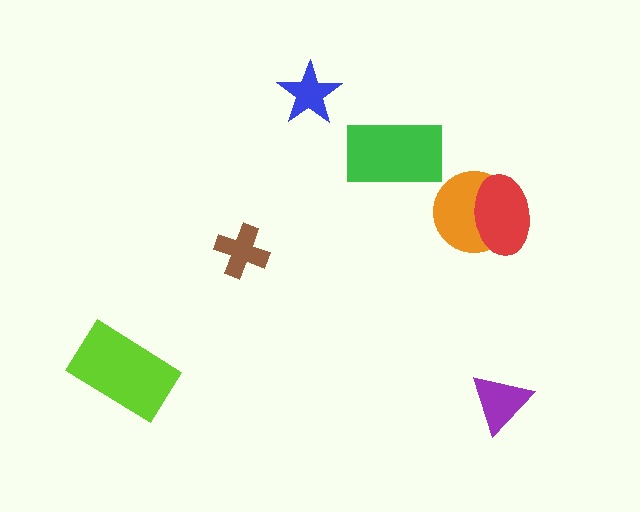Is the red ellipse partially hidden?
No, no other shape covers it.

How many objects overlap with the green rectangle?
0 objects overlap with the green rectangle.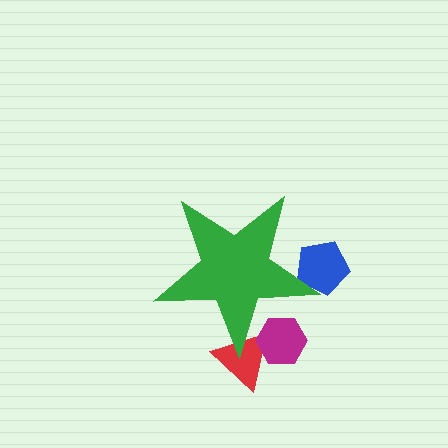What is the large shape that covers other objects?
A green star.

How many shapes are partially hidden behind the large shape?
3 shapes are partially hidden.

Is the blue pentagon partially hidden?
Yes, the blue pentagon is partially hidden behind the green star.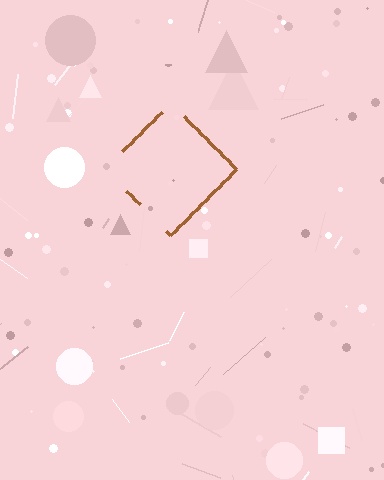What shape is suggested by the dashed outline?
The dashed outline suggests a diamond.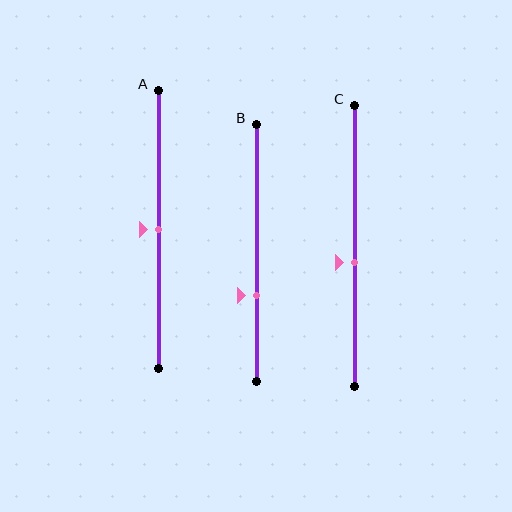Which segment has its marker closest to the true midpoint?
Segment A has its marker closest to the true midpoint.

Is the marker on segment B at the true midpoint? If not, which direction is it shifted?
No, the marker on segment B is shifted downward by about 16% of the segment length.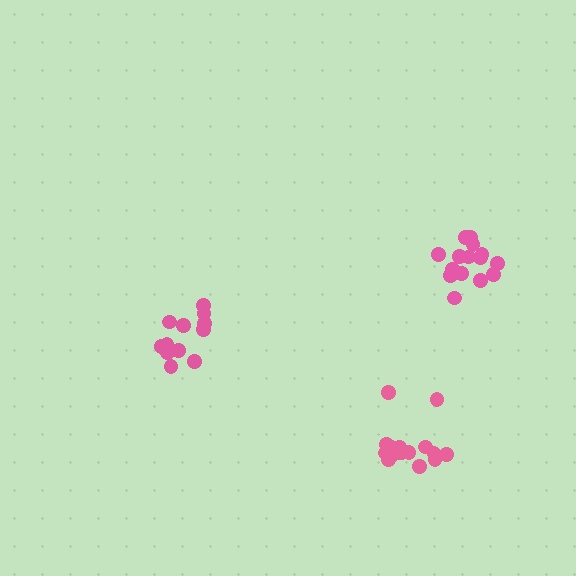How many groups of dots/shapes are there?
There are 3 groups.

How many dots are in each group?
Group 1: 16 dots, Group 2: 12 dots, Group 3: 16 dots (44 total).